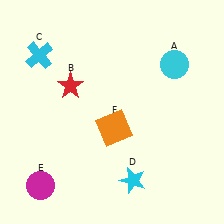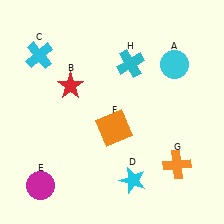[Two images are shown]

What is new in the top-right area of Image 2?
A cyan cross (H) was added in the top-right area of Image 2.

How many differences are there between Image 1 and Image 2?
There are 2 differences between the two images.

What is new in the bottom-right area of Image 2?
An orange cross (G) was added in the bottom-right area of Image 2.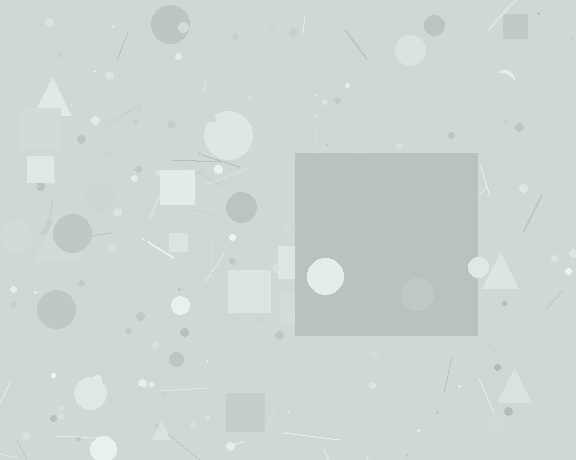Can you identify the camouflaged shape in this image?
The camouflaged shape is a square.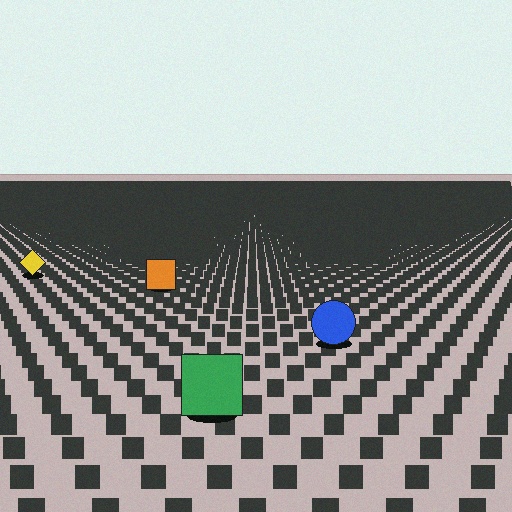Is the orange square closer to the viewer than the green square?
No. The green square is closer — you can tell from the texture gradient: the ground texture is coarser near it.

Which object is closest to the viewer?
The green square is closest. The texture marks near it are larger and more spread out.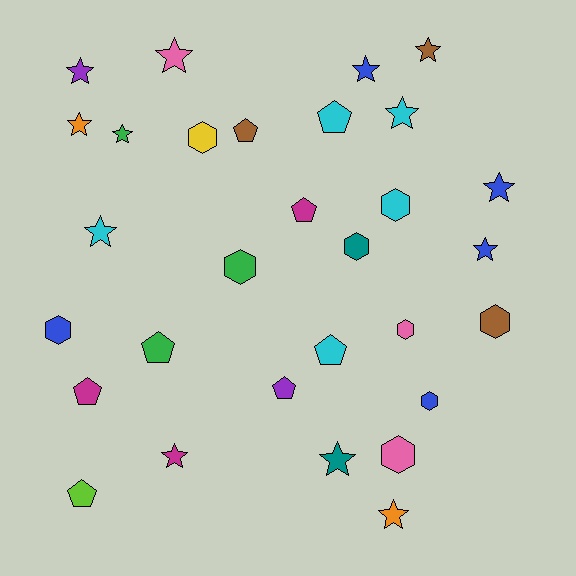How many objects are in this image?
There are 30 objects.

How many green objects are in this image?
There are 3 green objects.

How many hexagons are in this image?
There are 9 hexagons.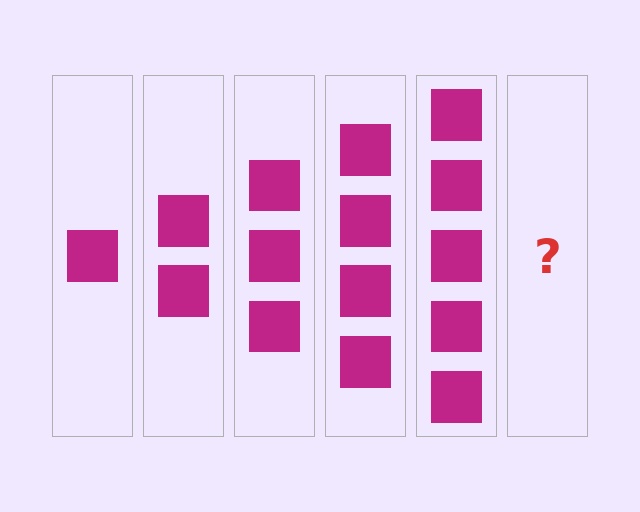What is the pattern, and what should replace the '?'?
The pattern is that each step adds one more square. The '?' should be 6 squares.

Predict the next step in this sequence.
The next step is 6 squares.